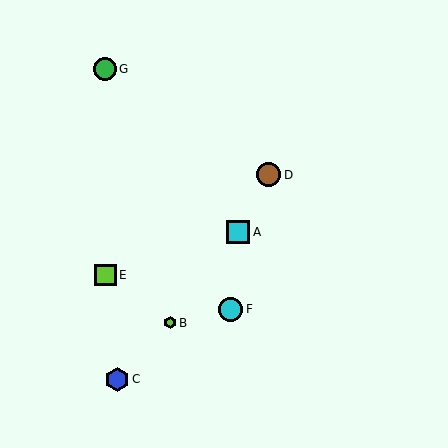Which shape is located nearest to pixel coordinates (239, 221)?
The cyan square (labeled A) at (238, 232) is nearest to that location.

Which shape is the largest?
The blue hexagon (labeled C) is the largest.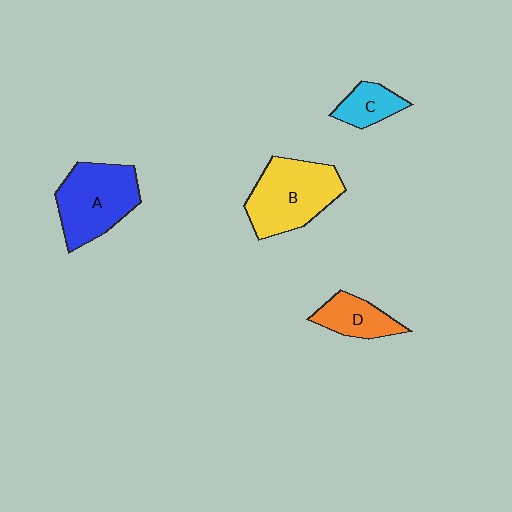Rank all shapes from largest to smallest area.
From largest to smallest: B (yellow), A (blue), D (orange), C (cyan).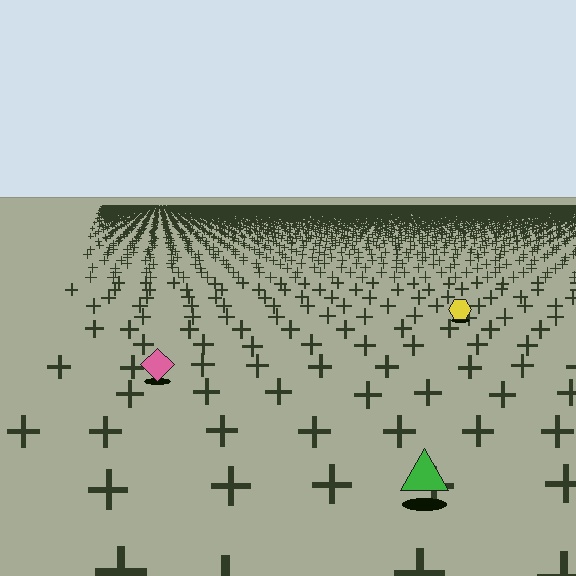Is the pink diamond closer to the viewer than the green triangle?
No. The green triangle is closer — you can tell from the texture gradient: the ground texture is coarser near it.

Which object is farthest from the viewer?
The yellow hexagon is farthest from the viewer. It appears smaller and the ground texture around it is denser.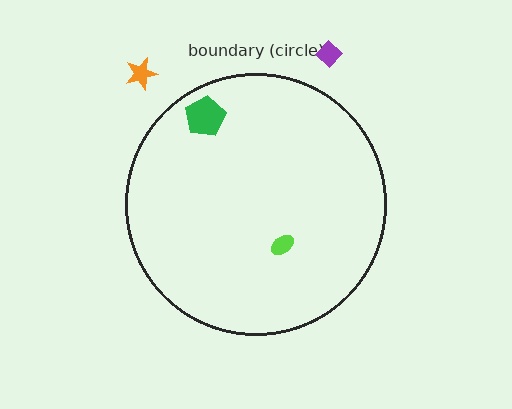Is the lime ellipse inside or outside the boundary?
Inside.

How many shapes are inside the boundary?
2 inside, 2 outside.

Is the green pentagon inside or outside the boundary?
Inside.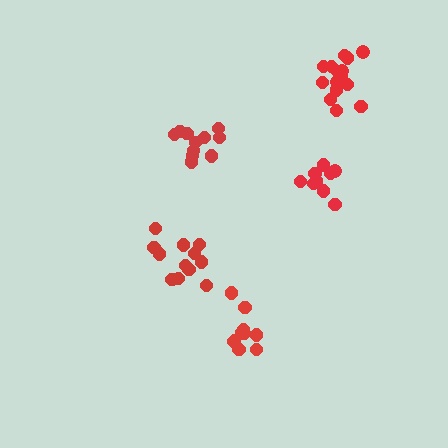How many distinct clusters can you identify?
There are 5 distinct clusters.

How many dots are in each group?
Group 1: 10 dots, Group 2: 12 dots, Group 3: 11 dots, Group 4: 12 dots, Group 5: 15 dots (60 total).